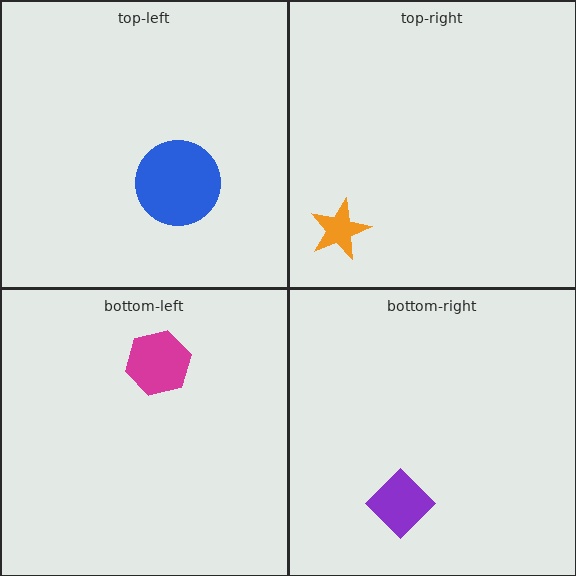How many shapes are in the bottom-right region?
1.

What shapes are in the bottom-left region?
The magenta hexagon.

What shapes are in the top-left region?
The blue circle.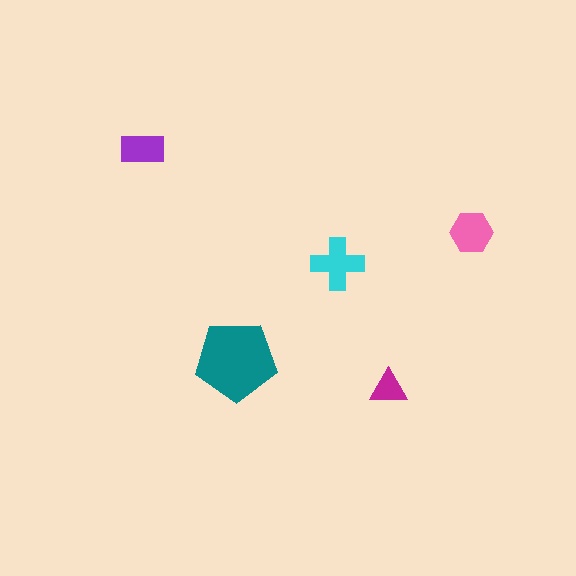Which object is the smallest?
The magenta triangle.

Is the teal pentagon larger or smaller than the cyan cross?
Larger.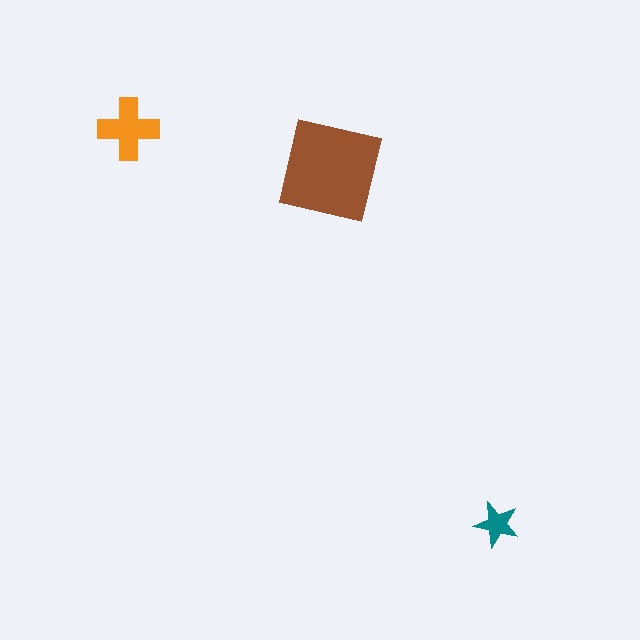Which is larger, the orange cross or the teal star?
The orange cross.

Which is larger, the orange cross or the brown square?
The brown square.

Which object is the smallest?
The teal star.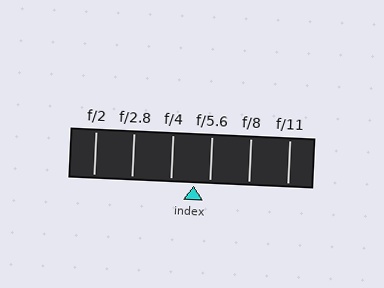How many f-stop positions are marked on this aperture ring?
There are 6 f-stop positions marked.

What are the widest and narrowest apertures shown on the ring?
The widest aperture shown is f/2 and the narrowest is f/11.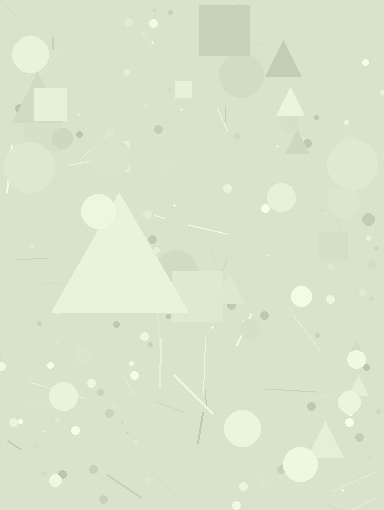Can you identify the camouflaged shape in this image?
The camouflaged shape is a triangle.